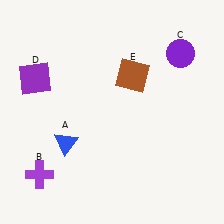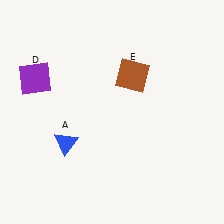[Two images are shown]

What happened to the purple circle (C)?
The purple circle (C) was removed in Image 2. It was in the top-right area of Image 1.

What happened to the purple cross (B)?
The purple cross (B) was removed in Image 2. It was in the bottom-left area of Image 1.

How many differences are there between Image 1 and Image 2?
There are 2 differences between the two images.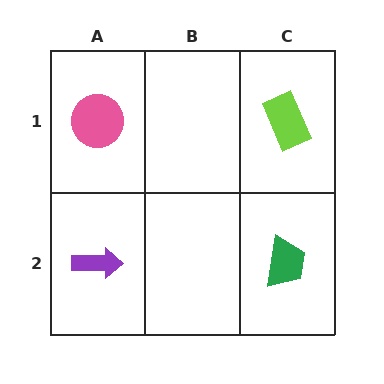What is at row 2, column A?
A purple arrow.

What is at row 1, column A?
A pink circle.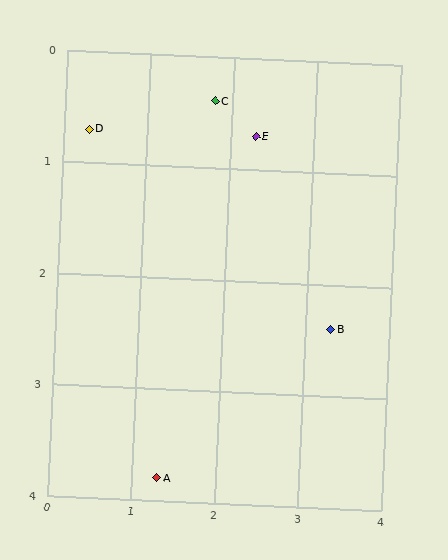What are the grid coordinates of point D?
Point D is at approximately (0.3, 0.7).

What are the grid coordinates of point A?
Point A is at approximately (1.3, 3.8).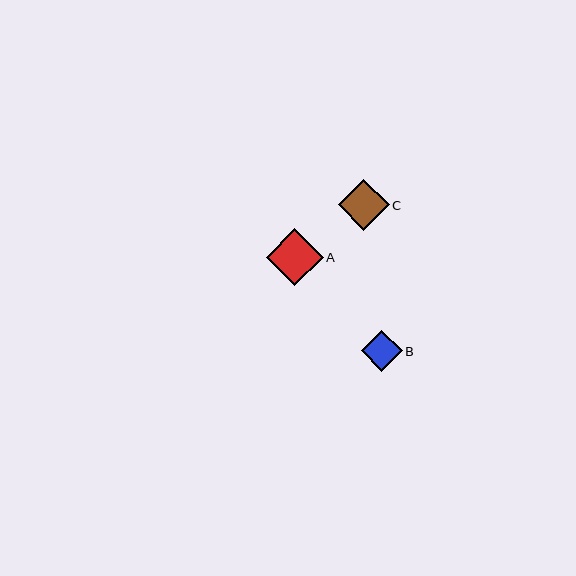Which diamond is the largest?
Diamond A is the largest with a size of approximately 57 pixels.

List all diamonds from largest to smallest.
From largest to smallest: A, C, B.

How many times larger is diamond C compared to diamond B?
Diamond C is approximately 1.2 times the size of diamond B.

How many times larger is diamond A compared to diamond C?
Diamond A is approximately 1.1 times the size of diamond C.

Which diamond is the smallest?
Diamond B is the smallest with a size of approximately 41 pixels.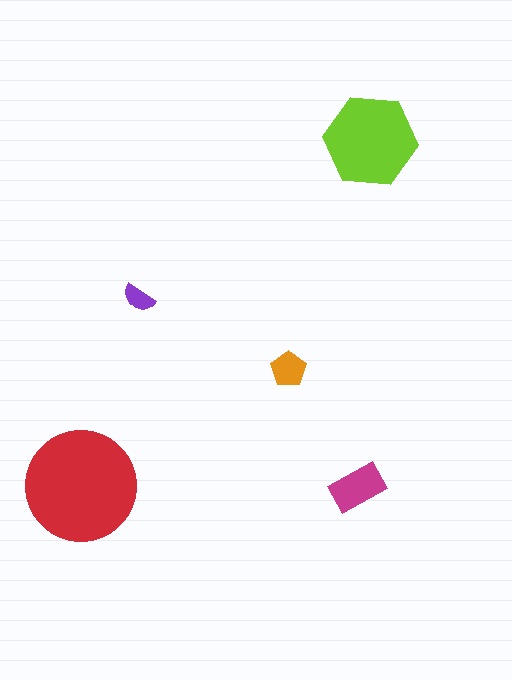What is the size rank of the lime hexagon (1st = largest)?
2nd.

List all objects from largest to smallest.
The red circle, the lime hexagon, the magenta rectangle, the orange pentagon, the purple semicircle.